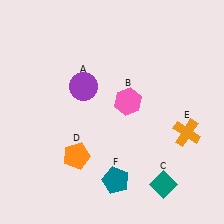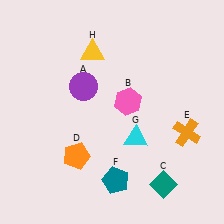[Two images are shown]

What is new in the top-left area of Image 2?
A yellow triangle (H) was added in the top-left area of Image 2.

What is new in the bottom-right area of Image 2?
A cyan triangle (G) was added in the bottom-right area of Image 2.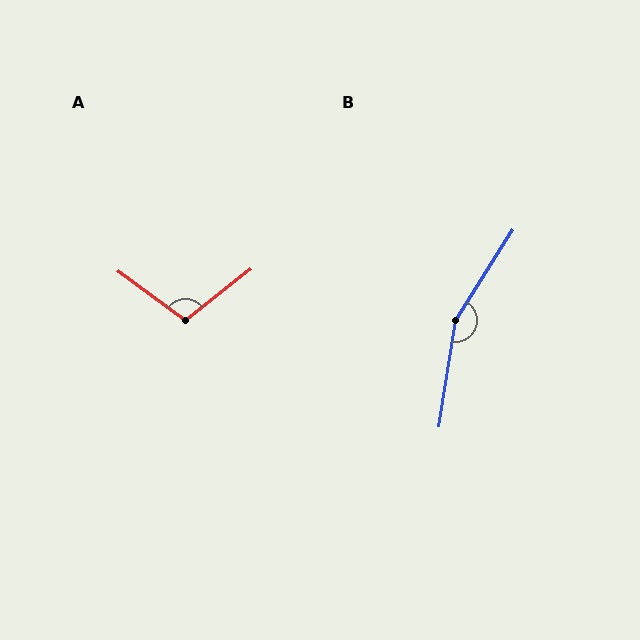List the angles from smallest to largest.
A (105°), B (156°).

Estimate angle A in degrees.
Approximately 105 degrees.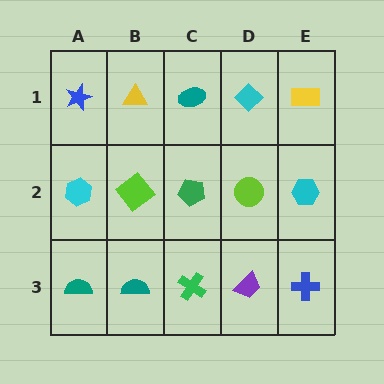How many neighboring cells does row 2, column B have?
4.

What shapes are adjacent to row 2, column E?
A yellow rectangle (row 1, column E), a blue cross (row 3, column E), a lime circle (row 2, column D).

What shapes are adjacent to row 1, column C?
A green pentagon (row 2, column C), a yellow triangle (row 1, column B), a cyan diamond (row 1, column D).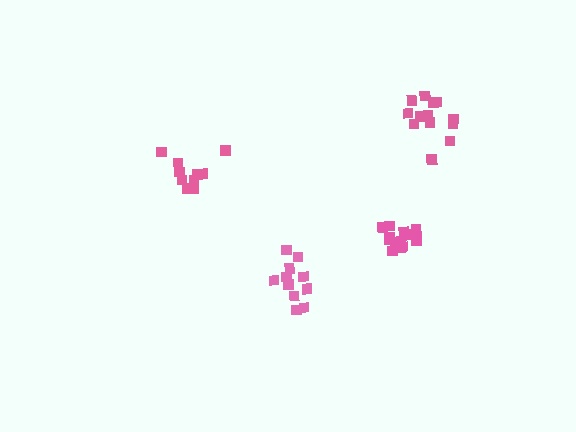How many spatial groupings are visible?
There are 4 spatial groupings.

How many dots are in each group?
Group 1: 11 dots, Group 2: 10 dots, Group 3: 13 dots, Group 4: 13 dots (47 total).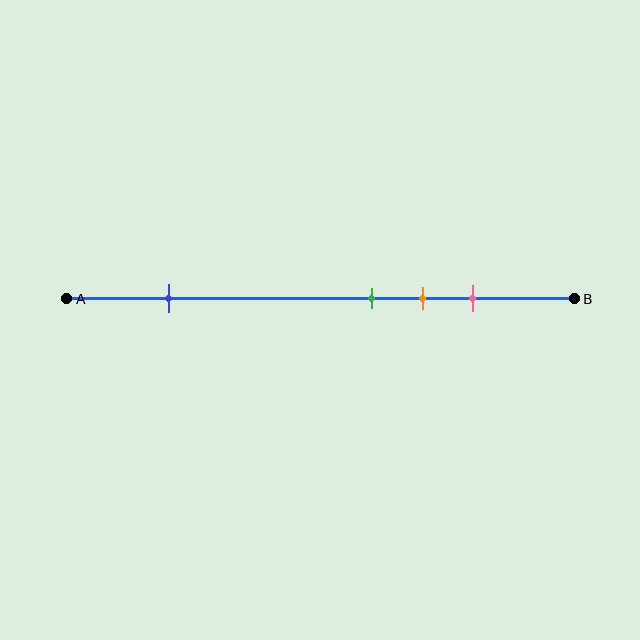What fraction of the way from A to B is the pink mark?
The pink mark is approximately 80% (0.8) of the way from A to B.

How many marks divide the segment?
There are 4 marks dividing the segment.